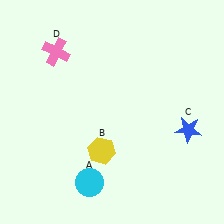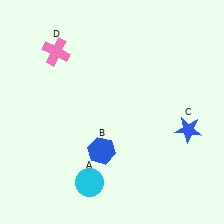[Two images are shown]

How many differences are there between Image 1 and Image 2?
There is 1 difference between the two images.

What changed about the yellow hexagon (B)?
In Image 1, B is yellow. In Image 2, it changed to blue.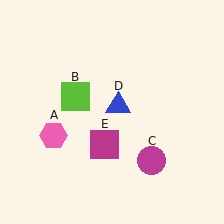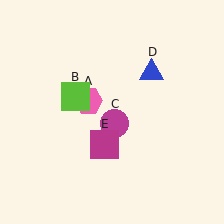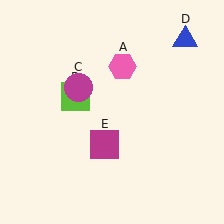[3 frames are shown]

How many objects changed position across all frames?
3 objects changed position: pink hexagon (object A), magenta circle (object C), blue triangle (object D).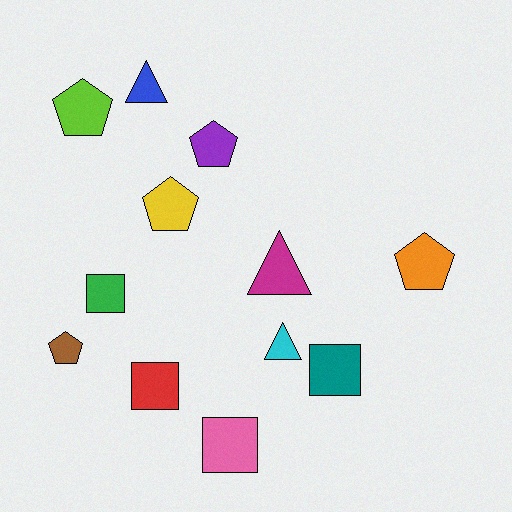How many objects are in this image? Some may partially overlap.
There are 12 objects.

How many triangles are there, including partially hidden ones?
There are 3 triangles.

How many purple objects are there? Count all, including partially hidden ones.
There is 1 purple object.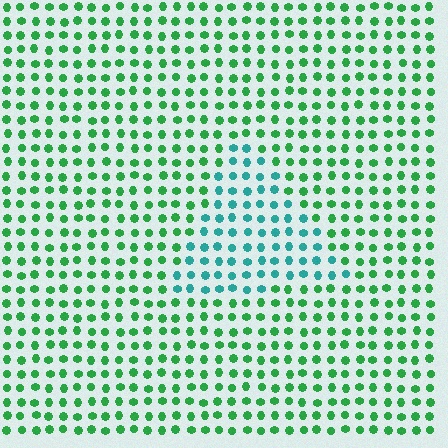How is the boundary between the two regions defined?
The boundary is defined purely by a slight shift in hue (about 43 degrees). Spacing, size, and orientation are identical on both sides.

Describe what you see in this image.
The image is filled with small green elements in a uniform arrangement. A triangle-shaped region is visible where the elements are tinted to a slightly different hue, forming a subtle color boundary.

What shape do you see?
I see a triangle.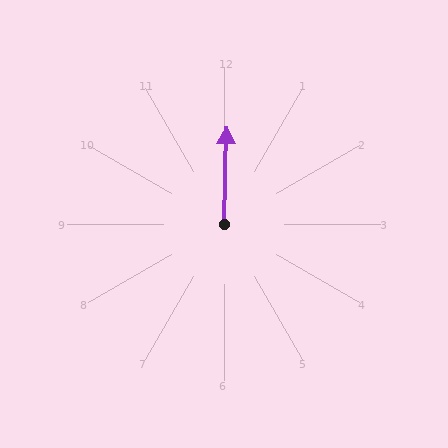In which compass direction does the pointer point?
North.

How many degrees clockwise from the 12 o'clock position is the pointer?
Approximately 2 degrees.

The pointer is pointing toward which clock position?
Roughly 12 o'clock.